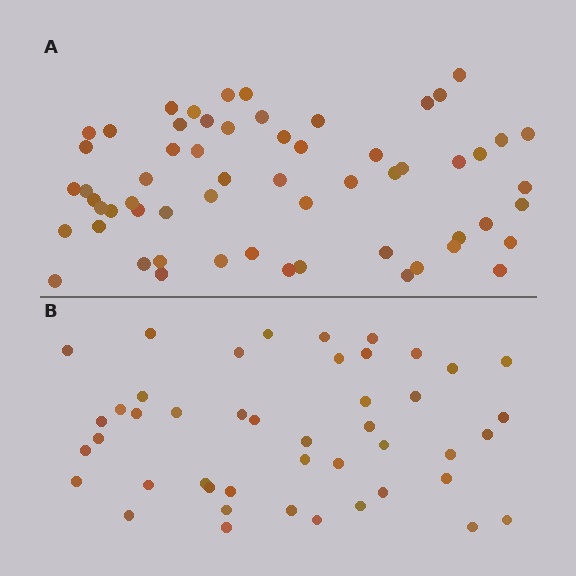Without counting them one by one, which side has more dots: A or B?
Region A (the top region) has more dots.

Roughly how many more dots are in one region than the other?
Region A has approximately 15 more dots than region B.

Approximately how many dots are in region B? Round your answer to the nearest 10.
About 40 dots. (The exact count is 45, which rounds to 40.)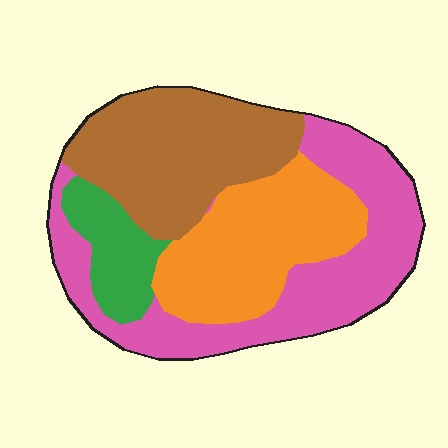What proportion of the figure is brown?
Brown takes up between a sixth and a third of the figure.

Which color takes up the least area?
Green, at roughly 10%.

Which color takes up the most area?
Pink, at roughly 35%.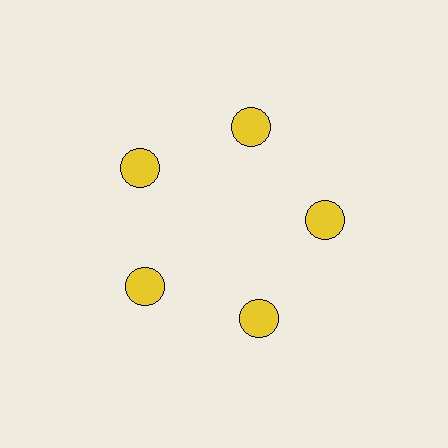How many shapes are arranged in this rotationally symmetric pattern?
There are 5 shapes, arranged in 5 groups of 1.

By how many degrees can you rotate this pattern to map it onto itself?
The pattern maps onto itself every 72 degrees of rotation.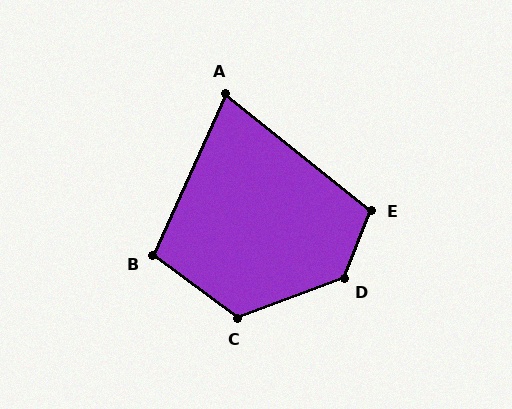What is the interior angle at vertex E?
Approximately 107 degrees (obtuse).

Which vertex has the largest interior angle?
D, at approximately 132 degrees.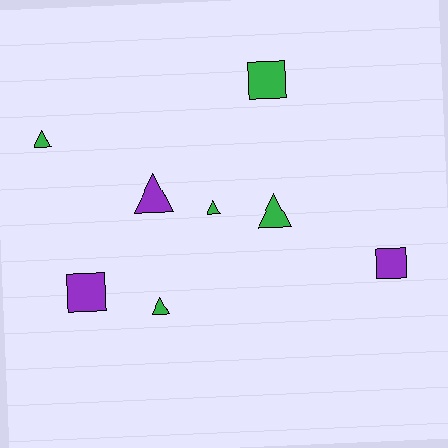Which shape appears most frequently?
Triangle, with 5 objects.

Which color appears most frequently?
Green, with 5 objects.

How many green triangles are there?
There are 4 green triangles.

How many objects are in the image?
There are 8 objects.